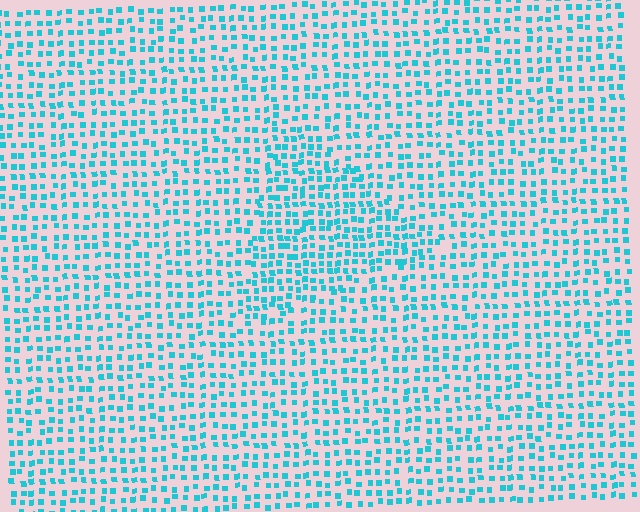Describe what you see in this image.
The image contains small cyan elements arranged at two different densities. A triangle-shaped region is visible where the elements are more densely packed than the surrounding area.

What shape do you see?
I see a triangle.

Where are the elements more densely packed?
The elements are more densely packed inside the triangle boundary.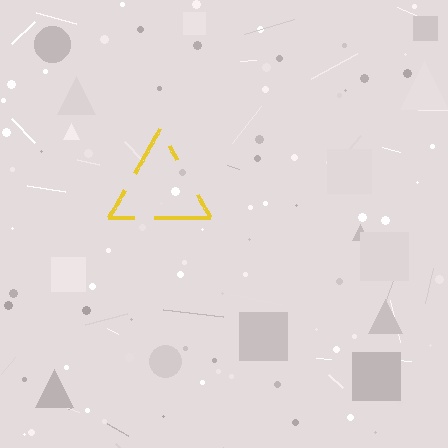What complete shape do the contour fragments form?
The contour fragments form a triangle.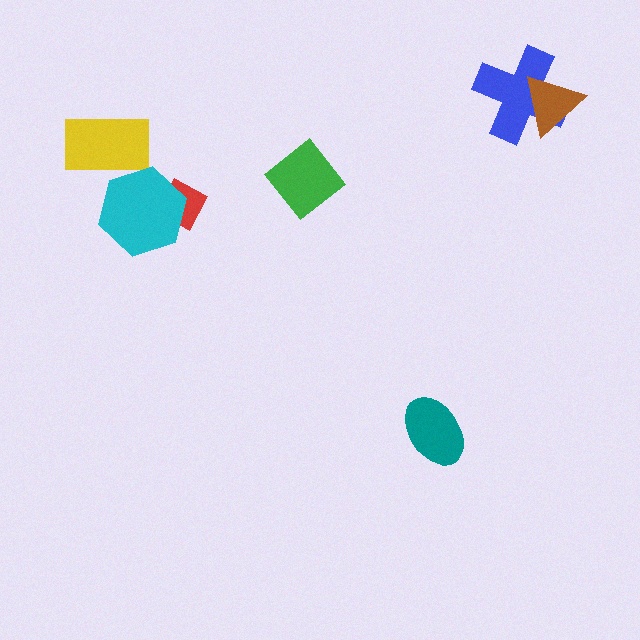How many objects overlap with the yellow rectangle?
1 object overlaps with the yellow rectangle.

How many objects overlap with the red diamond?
1 object overlaps with the red diamond.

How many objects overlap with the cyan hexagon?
2 objects overlap with the cyan hexagon.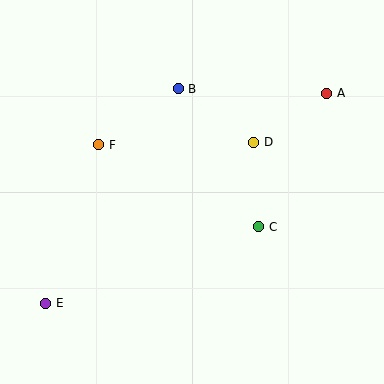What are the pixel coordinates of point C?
Point C is at (259, 227).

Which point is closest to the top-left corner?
Point F is closest to the top-left corner.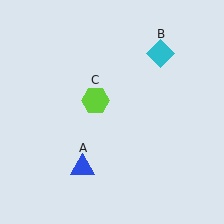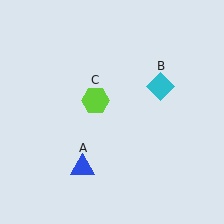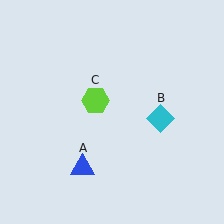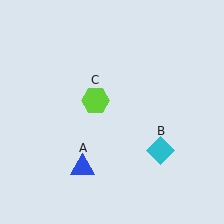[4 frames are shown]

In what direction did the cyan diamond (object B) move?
The cyan diamond (object B) moved down.